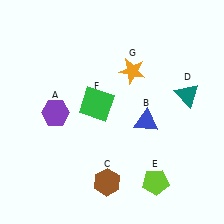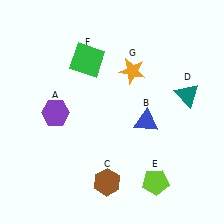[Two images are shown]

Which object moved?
The green square (F) moved up.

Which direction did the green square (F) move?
The green square (F) moved up.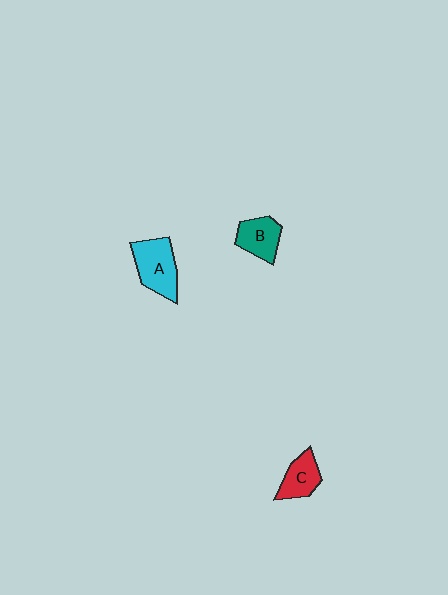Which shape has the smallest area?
Shape C (red).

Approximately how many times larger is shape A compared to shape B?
Approximately 1.4 times.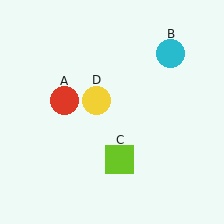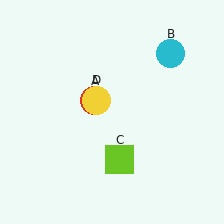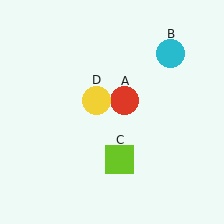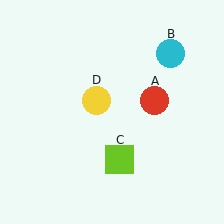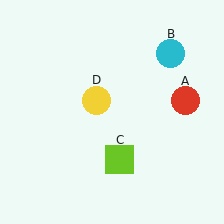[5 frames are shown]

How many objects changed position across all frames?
1 object changed position: red circle (object A).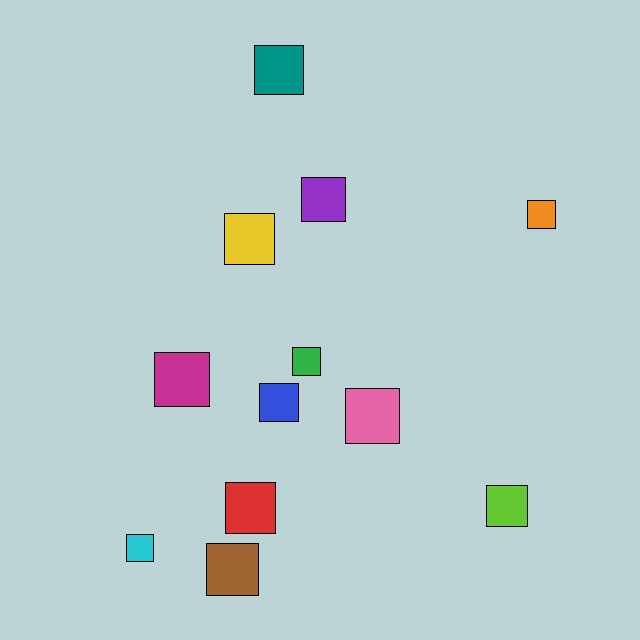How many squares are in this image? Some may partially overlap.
There are 12 squares.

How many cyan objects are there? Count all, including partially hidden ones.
There is 1 cyan object.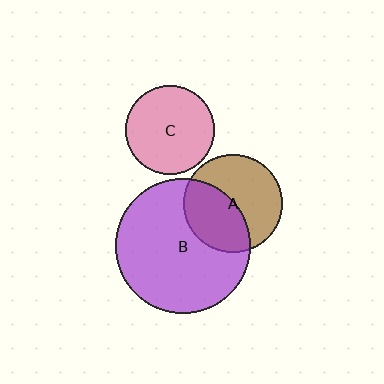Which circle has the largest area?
Circle B (purple).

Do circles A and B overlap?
Yes.